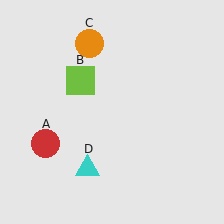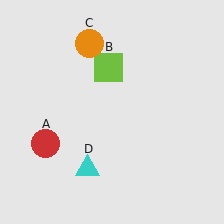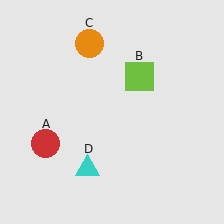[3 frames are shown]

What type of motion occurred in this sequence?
The lime square (object B) rotated clockwise around the center of the scene.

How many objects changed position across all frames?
1 object changed position: lime square (object B).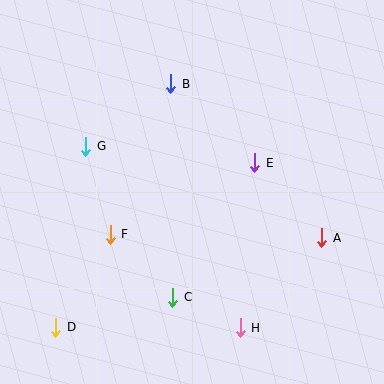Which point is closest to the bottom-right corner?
Point H is closest to the bottom-right corner.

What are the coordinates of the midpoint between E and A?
The midpoint between E and A is at (288, 200).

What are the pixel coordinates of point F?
Point F is at (110, 234).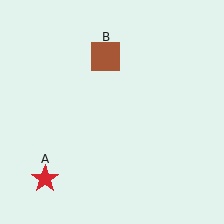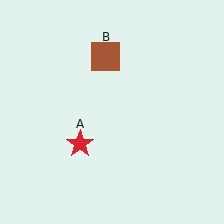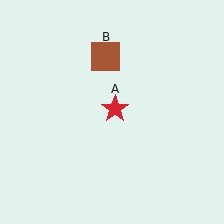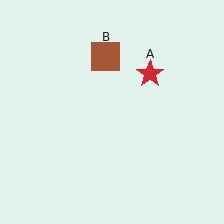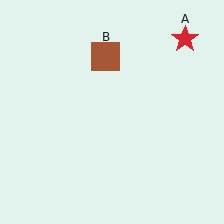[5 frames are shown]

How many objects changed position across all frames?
1 object changed position: red star (object A).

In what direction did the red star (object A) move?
The red star (object A) moved up and to the right.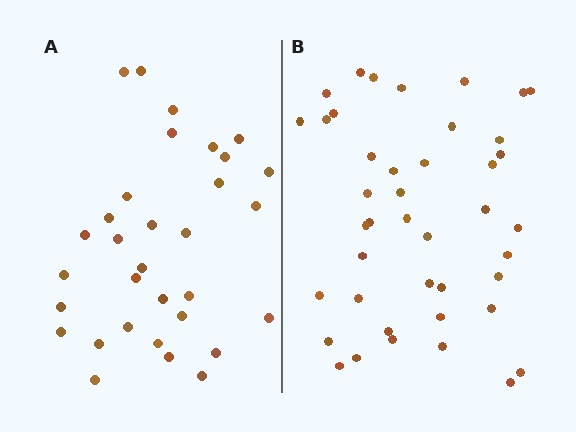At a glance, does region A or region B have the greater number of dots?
Region B (the right region) has more dots.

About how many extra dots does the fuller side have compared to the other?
Region B has roughly 10 or so more dots than region A.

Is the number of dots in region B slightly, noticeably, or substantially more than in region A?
Region B has noticeably more, but not dramatically so. The ratio is roughly 1.3 to 1.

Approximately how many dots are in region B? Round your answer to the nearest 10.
About 40 dots. (The exact count is 42, which rounds to 40.)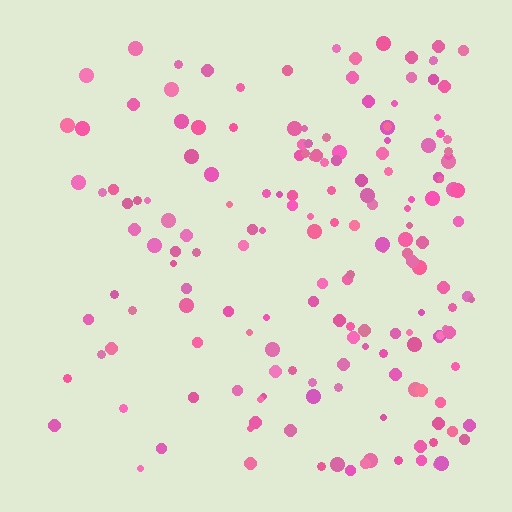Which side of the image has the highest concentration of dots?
The right.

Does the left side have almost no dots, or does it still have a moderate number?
Still a moderate number, just noticeably fewer than the right.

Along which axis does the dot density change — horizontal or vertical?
Horizontal.